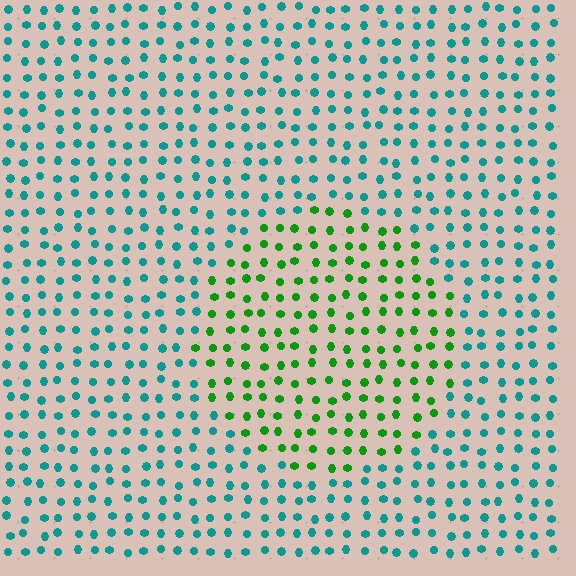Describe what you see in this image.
The image is filled with small teal elements in a uniform arrangement. A circle-shaped region is visible where the elements are tinted to a slightly different hue, forming a subtle color boundary.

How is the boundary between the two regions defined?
The boundary is defined purely by a slight shift in hue (about 55 degrees). Spacing, size, and orientation are identical on both sides.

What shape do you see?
I see a circle.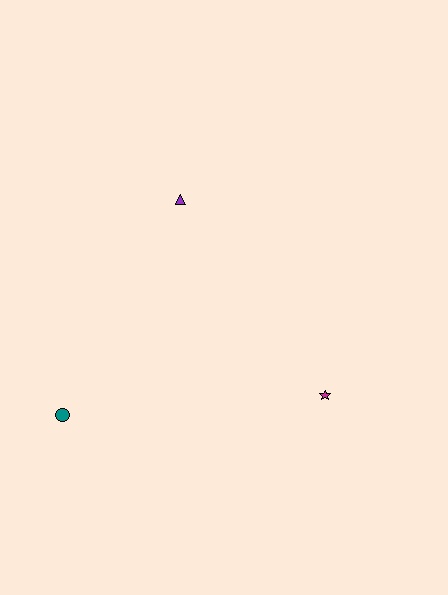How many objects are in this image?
There are 3 objects.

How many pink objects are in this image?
There are no pink objects.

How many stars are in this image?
There is 1 star.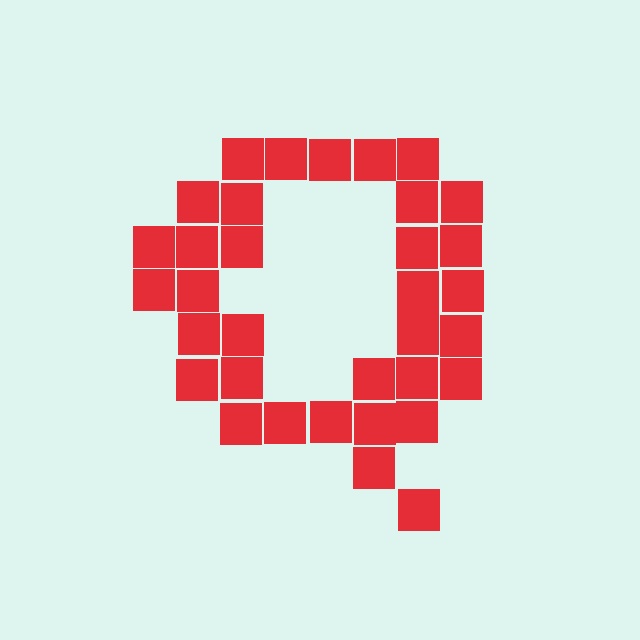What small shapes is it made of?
It is made of small squares.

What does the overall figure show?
The overall figure shows the letter Q.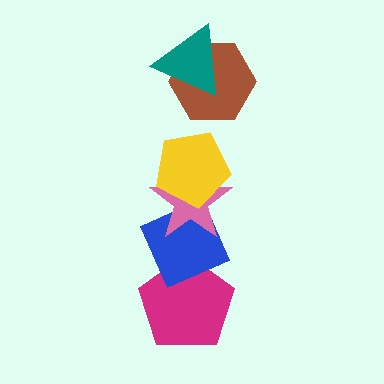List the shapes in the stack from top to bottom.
From top to bottom: the teal triangle, the brown hexagon, the yellow pentagon, the pink star, the blue diamond, the magenta pentagon.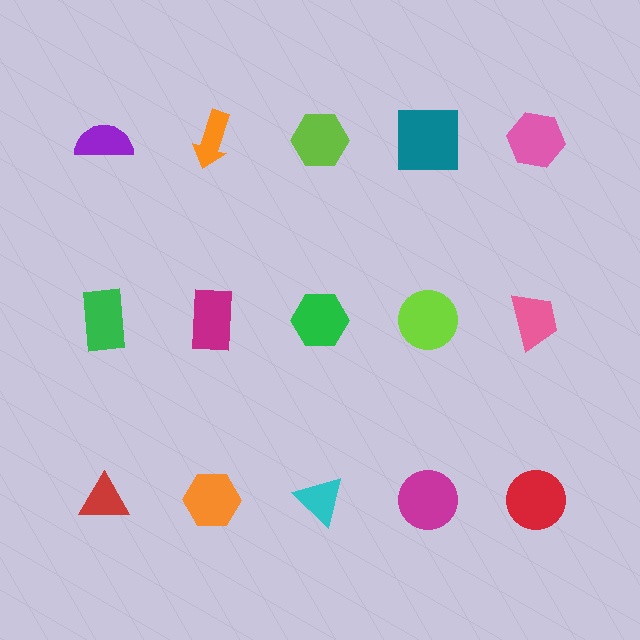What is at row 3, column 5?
A red circle.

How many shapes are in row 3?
5 shapes.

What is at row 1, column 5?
A pink hexagon.